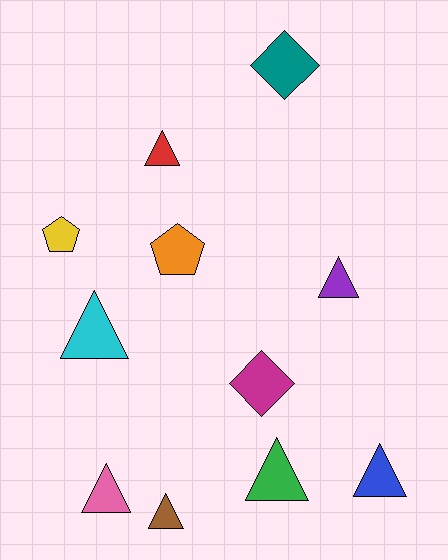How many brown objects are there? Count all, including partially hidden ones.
There is 1 brown object.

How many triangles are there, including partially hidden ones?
There are 7 triangles.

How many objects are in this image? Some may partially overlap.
There are 11 objects.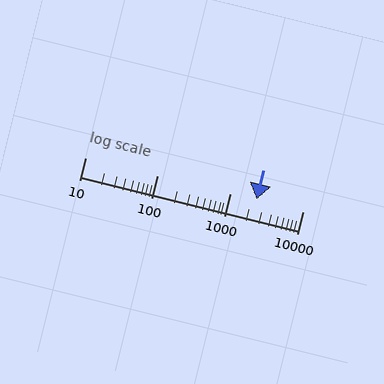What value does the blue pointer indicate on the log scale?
The pointer indicates approximately 2300.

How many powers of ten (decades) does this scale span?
The scale spans 3 decades, from 10 to 10000.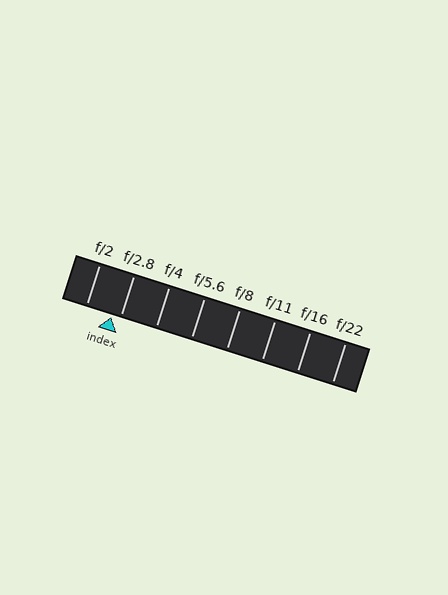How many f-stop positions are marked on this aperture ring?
There are 8 f-stop positions marked.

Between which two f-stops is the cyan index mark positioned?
The index mark is between f/2 and f/2.8.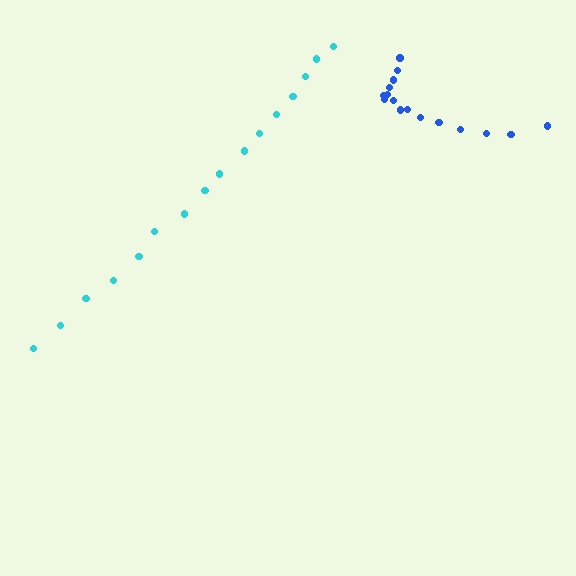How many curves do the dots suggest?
There are 2 distinct paths.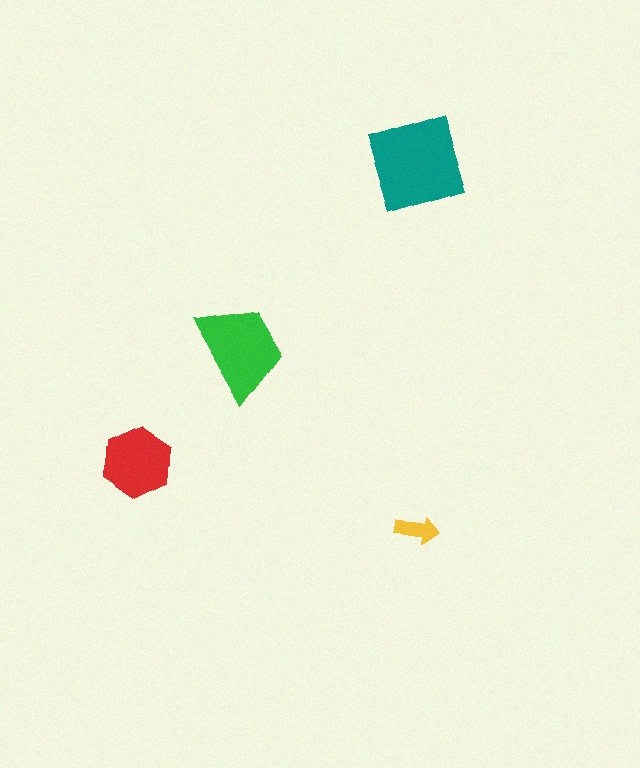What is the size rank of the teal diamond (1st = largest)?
1st.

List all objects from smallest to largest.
The yellow arrow, the red hexagon, the green trapezoid, the teal diamond.